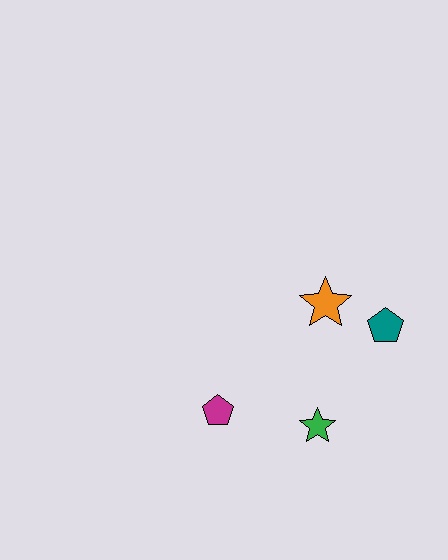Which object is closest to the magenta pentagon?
The green star is closest to the magenta pentagon.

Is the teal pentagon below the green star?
No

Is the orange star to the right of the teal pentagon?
No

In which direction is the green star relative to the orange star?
The green star is below the orange star.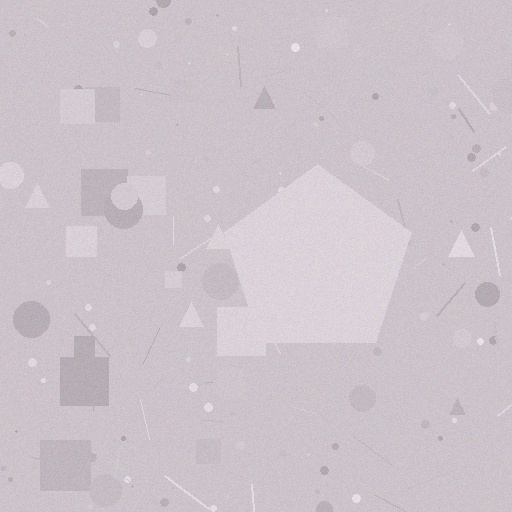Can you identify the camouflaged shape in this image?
The camouflaged shape is a pentagon.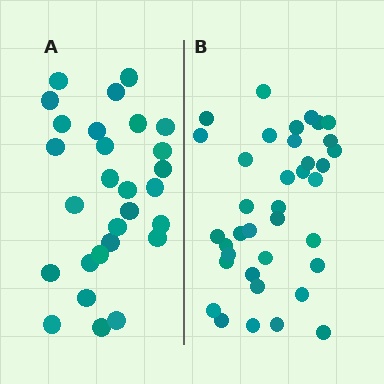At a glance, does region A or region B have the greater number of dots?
Region B (the right region) has more dots.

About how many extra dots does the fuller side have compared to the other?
Region B has roughly 8 or so more dots than region A.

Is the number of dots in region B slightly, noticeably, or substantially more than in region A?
Region B has noticeably more, but not dramatically so. The ratio is roughly 1.3 to 1.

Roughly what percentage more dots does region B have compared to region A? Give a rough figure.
About 30% more.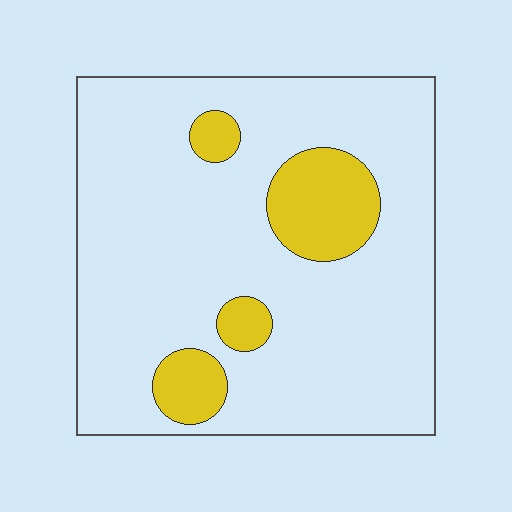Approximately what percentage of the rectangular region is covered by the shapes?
Approximately 15%.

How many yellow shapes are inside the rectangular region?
4.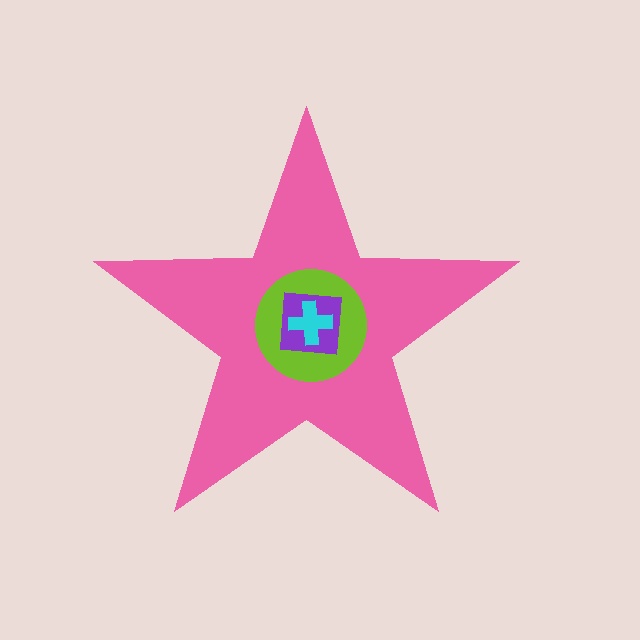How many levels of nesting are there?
4.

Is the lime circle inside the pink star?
Yes.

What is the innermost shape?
The cyan cross.